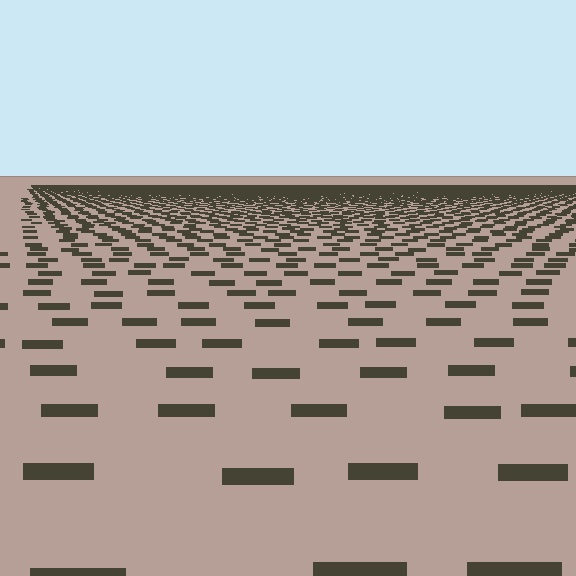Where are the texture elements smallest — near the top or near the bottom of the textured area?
Near the top.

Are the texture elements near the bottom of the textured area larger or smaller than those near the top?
Larger. Near the bottom, elements are closer to the viewer and appear at a bigger on-screen size.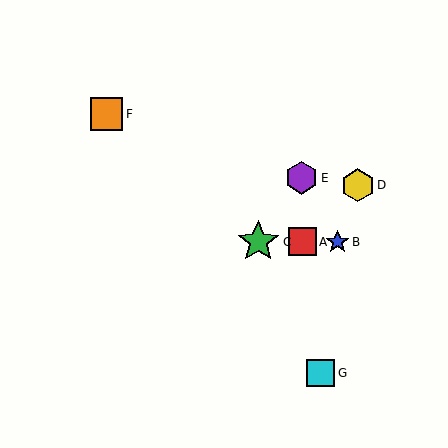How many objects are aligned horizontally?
3 objects (A, B, C) are aligned horizontally.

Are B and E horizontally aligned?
No, B is at y≈242 and E is at y≈178.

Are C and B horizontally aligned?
Yes, both are at y≈242.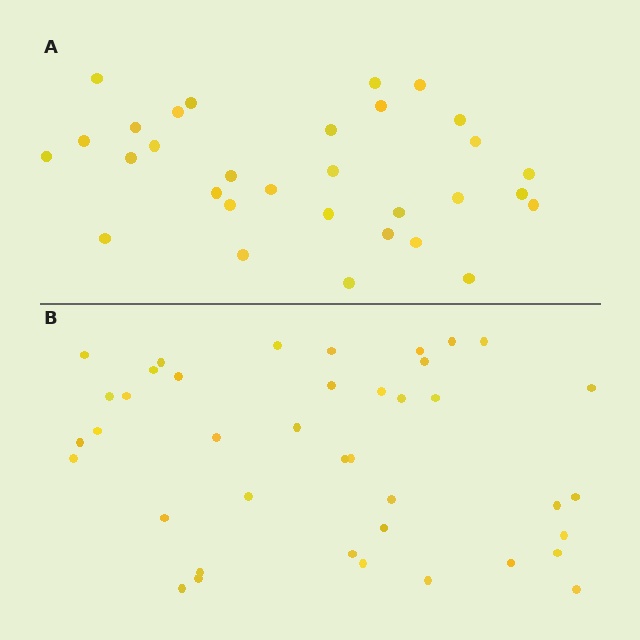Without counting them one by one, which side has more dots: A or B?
Region B (the bottom region) has more dots.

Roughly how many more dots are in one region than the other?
Region B has roughly 8 or so more dots than region A.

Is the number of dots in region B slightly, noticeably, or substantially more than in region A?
Region B has noticeably more, but not dramatically so. The ratio is roughly 1.3 to 1.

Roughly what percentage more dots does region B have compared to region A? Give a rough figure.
About 30% more.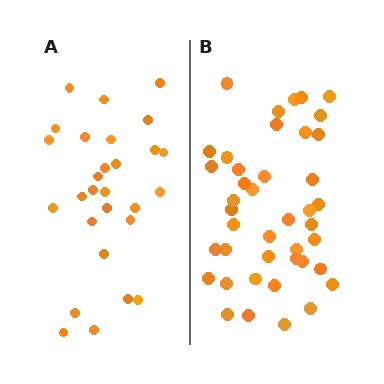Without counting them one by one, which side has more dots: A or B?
Region B (the right region) has more dots.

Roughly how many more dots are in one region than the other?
Region B has approximately 15 more dots than region A.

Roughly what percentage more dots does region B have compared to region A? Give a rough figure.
About 50% more.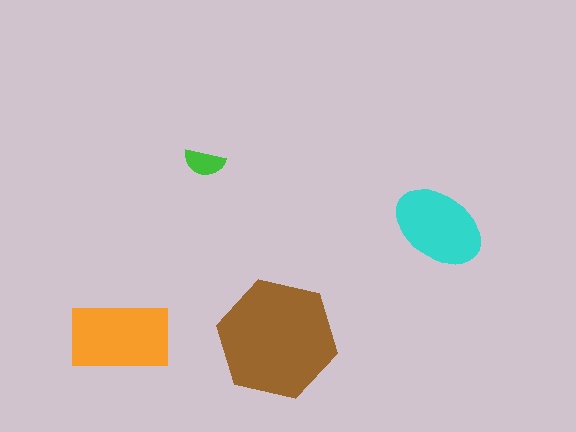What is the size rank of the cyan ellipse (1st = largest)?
3rd.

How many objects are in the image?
There are 4 objects in the image.